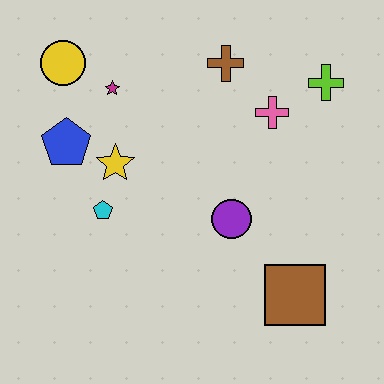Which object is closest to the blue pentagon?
The yellow star is closest to the blue pentagon.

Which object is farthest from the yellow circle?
The brown square is farthest from the yellow circle.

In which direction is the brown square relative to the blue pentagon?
The brown square is to the right of the blue pentagon.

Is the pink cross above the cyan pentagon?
Yes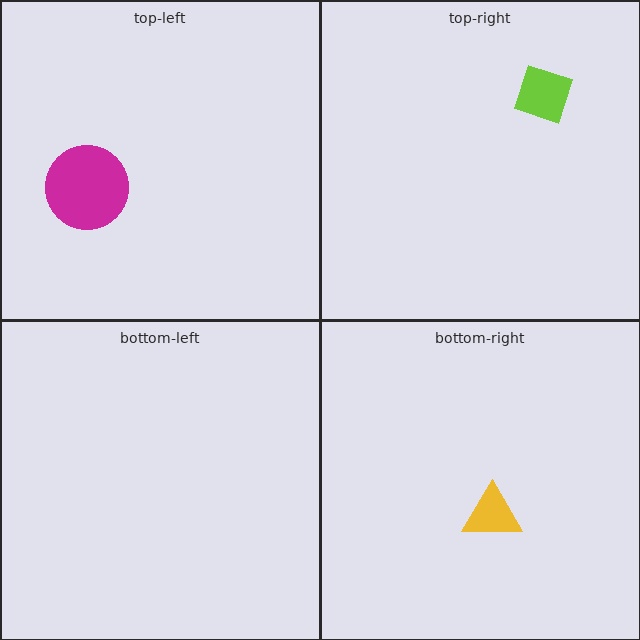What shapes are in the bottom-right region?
The yellow triangle.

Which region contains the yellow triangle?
The bottom-right region.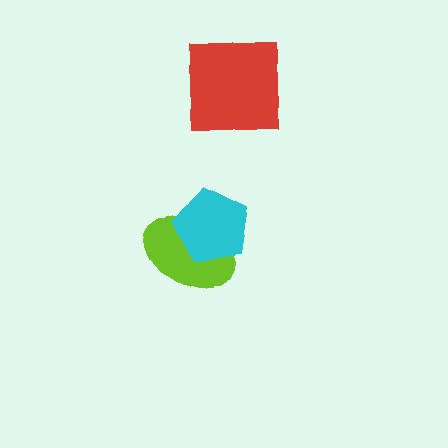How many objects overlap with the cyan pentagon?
1 object overlaps with the cyan pentagon.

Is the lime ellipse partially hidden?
Yes, it is partially covered by another shape.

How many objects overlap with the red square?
0 objects overlap with the red square.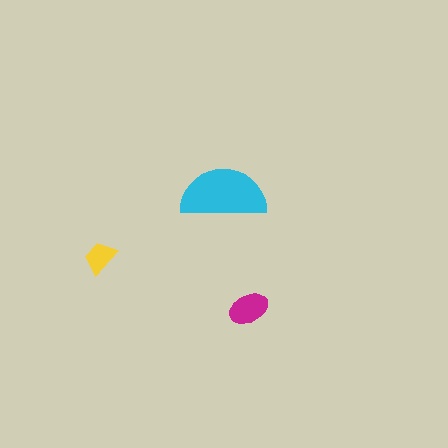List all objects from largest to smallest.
The cyan semicircle, the magenta ellipse, the yellow trapezoid.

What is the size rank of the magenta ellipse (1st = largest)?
2nd.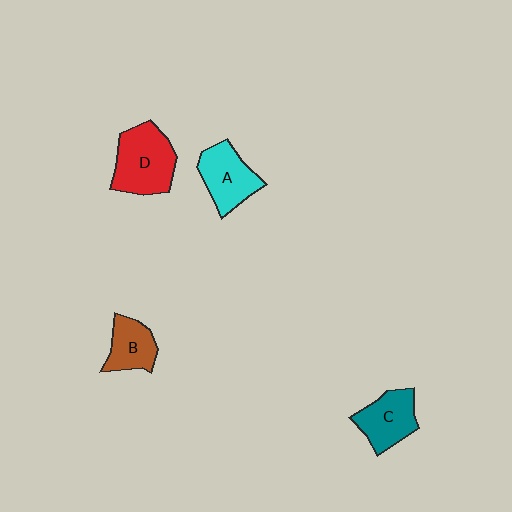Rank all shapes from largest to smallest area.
From largest to smallest: D (red), A (cyan), C (teal), B (brown).